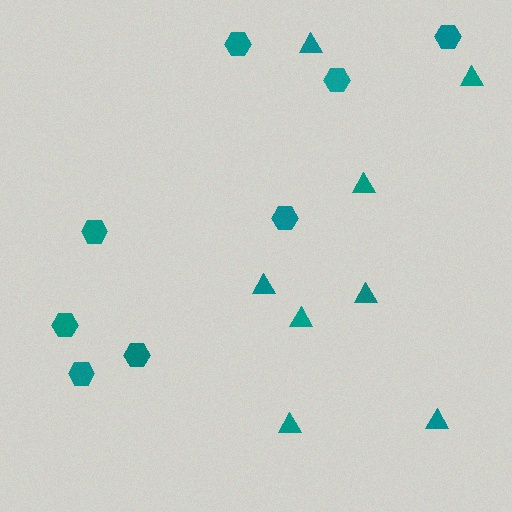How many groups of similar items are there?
There are 2 groups: one group of hexagons (8) and one group of triangles (8).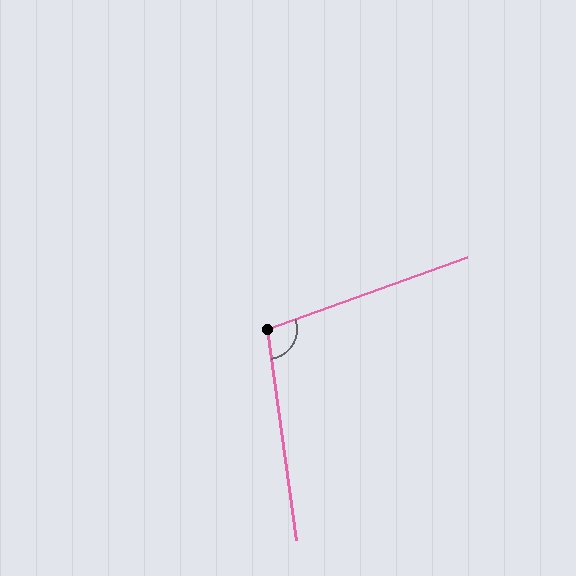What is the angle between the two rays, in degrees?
Approximately 102 degrees.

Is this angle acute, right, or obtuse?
It is obtuse.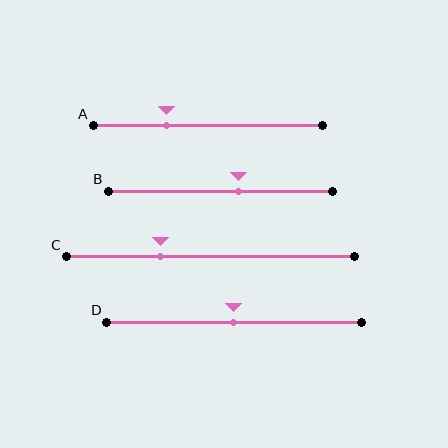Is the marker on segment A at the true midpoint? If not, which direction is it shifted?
No, the marker on segment A is shifted to the left by about 18% of the segment length.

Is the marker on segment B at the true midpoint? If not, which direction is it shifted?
No, the marker on segment B is shifted to the right by about 8% of the segment length.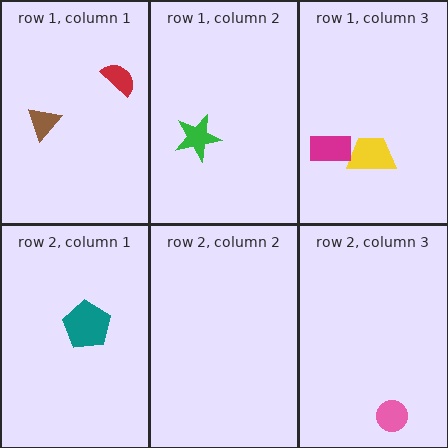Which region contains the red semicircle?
The row 1, column 1 region.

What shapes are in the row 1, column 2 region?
The green star.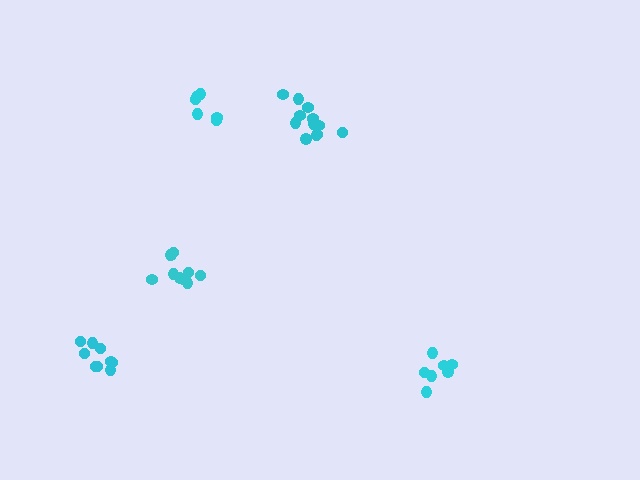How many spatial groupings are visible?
There are 5 spatial groupings.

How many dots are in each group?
Group 1: 9 dots, Group 2: 6 dots, Group 3: 12 dots, Group 4: 7 dots, Group 5: 11 dots (45 total).